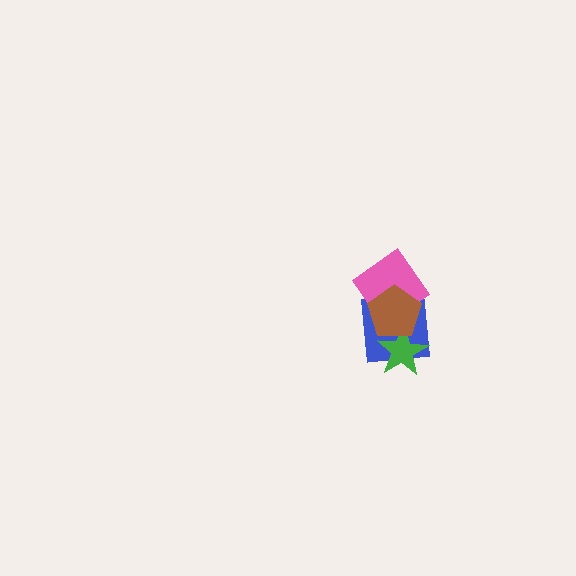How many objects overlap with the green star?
2 objects overlap with the green star.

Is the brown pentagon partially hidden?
No, no other shape covers it.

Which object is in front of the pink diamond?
The brown pentagon is in front of the pink diamond.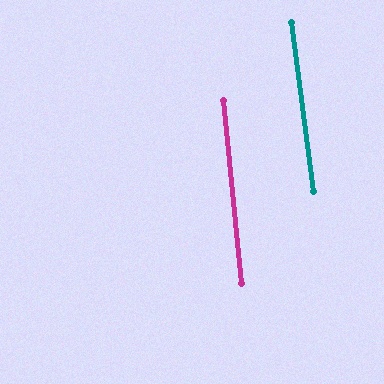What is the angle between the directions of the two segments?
Approximately 2 degrees.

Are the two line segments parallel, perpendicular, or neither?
Parallel — their directions differ by only 2.0°.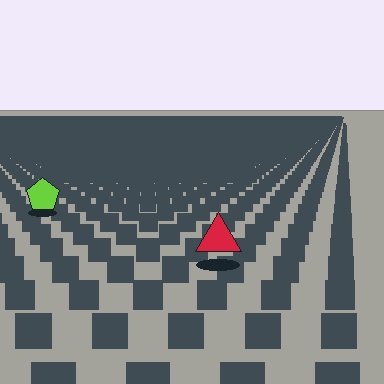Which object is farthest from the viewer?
The lime pentagon is farthest from the viewer. It appears smaller and the ground texture around it is denser.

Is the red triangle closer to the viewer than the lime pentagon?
Yes. The red triangle is closer — you can tell from the texture gradient: the ground texture is coarser near it.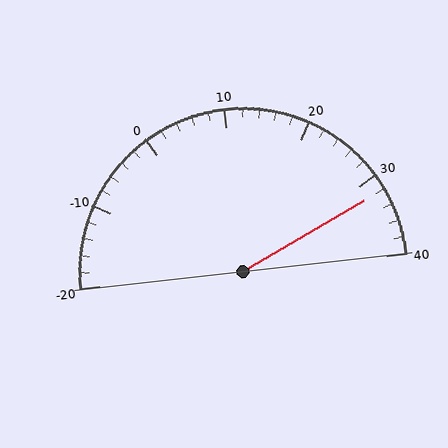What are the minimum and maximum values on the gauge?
The gauge ranges from -20 to 40.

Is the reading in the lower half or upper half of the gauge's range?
The reading is in the upper half of the range (-20 to 40).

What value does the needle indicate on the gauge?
The needle indicates approximately 32.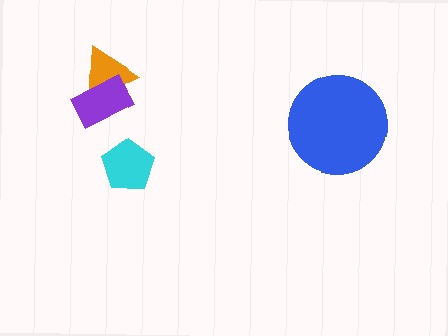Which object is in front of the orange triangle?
The purple rectangle is in front of the orange triangle.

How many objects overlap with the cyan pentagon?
0 objects overlap with the cyan pentagon.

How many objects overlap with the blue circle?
0 objects overlap with the blue circle.